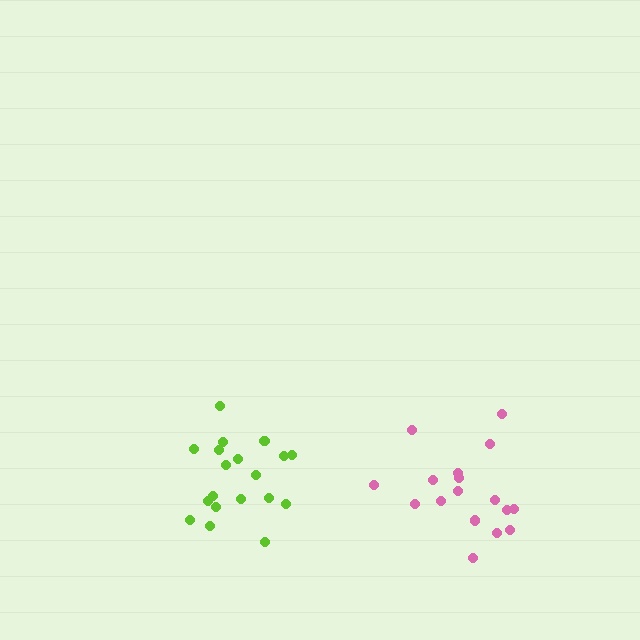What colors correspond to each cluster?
The clusters are colored: pink, lime.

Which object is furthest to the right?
The pink cluster is rightmost.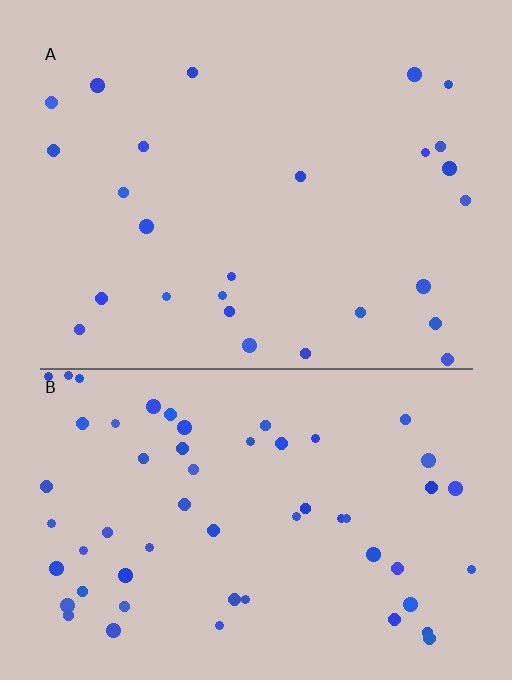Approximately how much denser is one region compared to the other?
Approximately 2.2× — region B over region A.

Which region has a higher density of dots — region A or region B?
B (the bottom).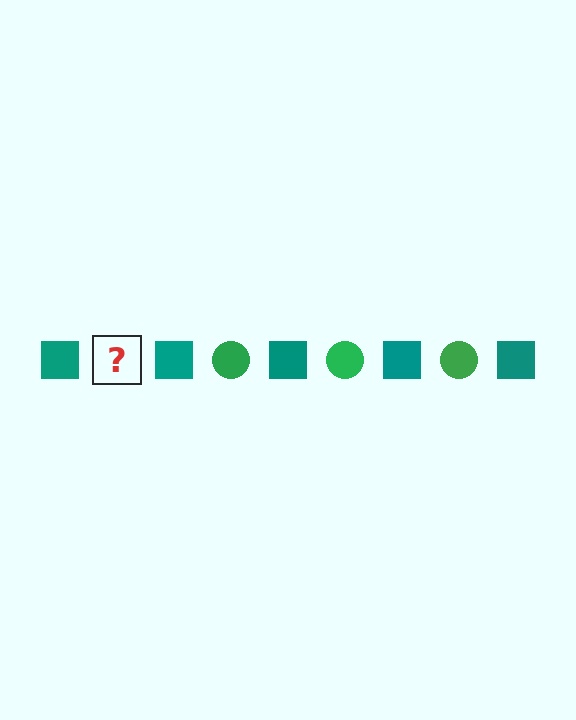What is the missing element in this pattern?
The missing element is a green circle.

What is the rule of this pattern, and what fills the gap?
The rule is that the pattern alternates between teal square and green circle. The gap should be filled with a green circle.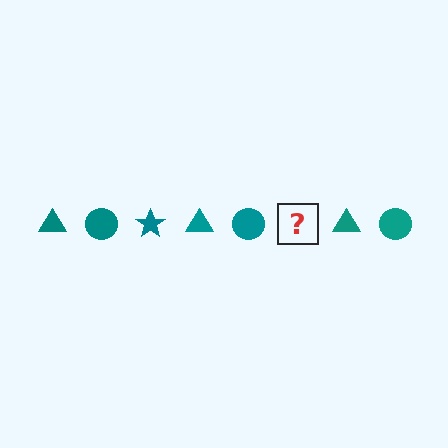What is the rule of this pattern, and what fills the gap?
The rule is that the pattern cycles through triangle, circle, star shapes in teal. The gap should be filled with a teal star.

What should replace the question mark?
The question mark should be replaced with a teal star.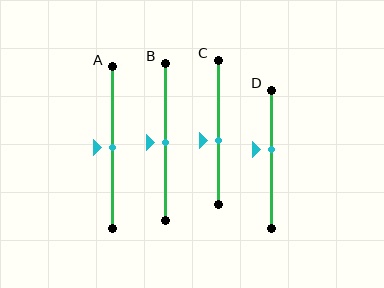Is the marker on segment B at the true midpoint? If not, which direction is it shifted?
Yes, the marker on segment B is at the true midpoint.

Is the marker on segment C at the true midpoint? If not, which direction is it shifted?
No, the marker on segment C is shifted downward by about 6% of the segment length.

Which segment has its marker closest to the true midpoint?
Segment A has its marker closest to the true midpoint.